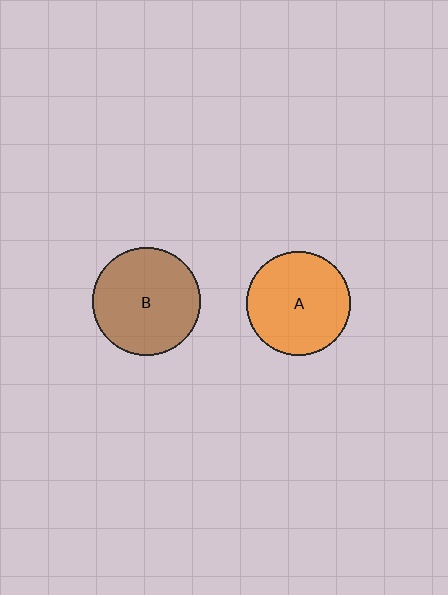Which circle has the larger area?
Circle B (brown).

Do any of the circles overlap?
No, none of the circles overlap.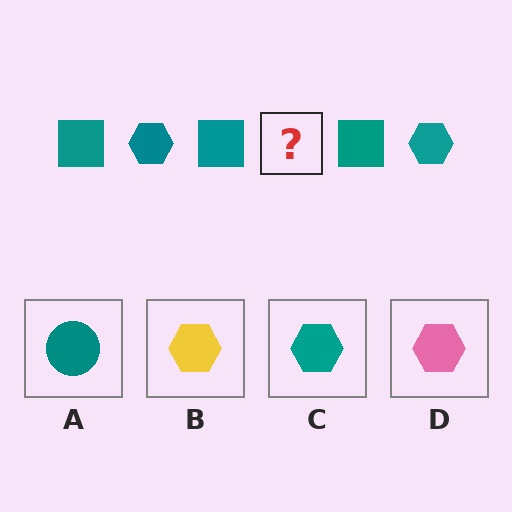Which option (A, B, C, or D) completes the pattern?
C.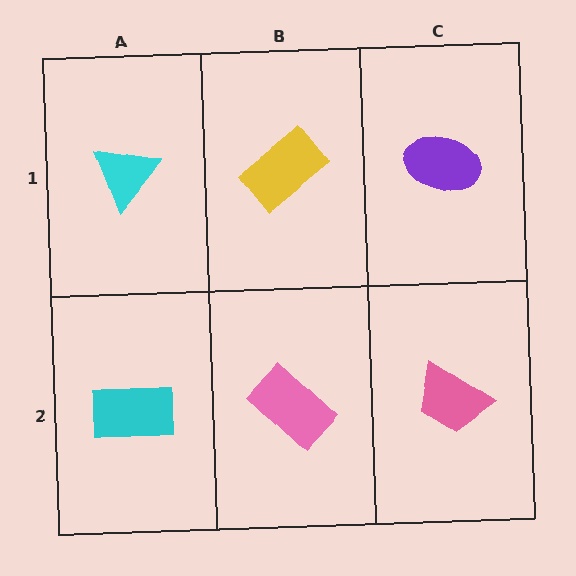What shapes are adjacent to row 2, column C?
A purple ellipse (row 1, column C), a pink rectangle (row 2, column B).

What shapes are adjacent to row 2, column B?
A yellow rectangle (row 1, column B), a cyan rectangle (row 2, column A), a pink trapezoid (row 2, column C).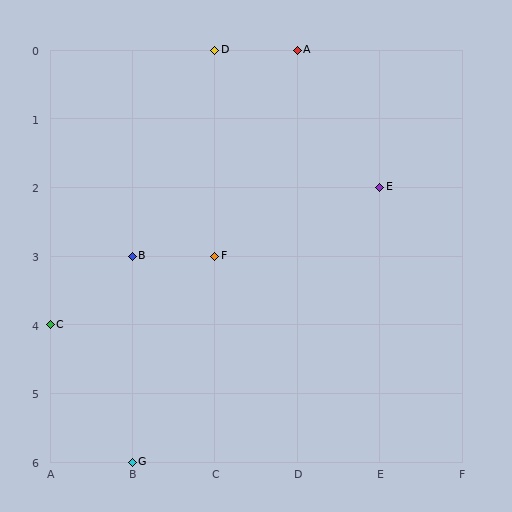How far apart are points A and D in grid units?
Points A and D are 1 column apart.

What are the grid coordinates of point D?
Point D is at grid coordinates (C, 0).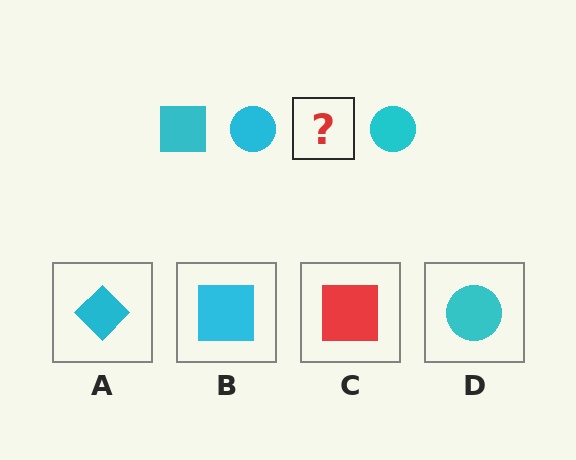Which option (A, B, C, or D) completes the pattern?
B.